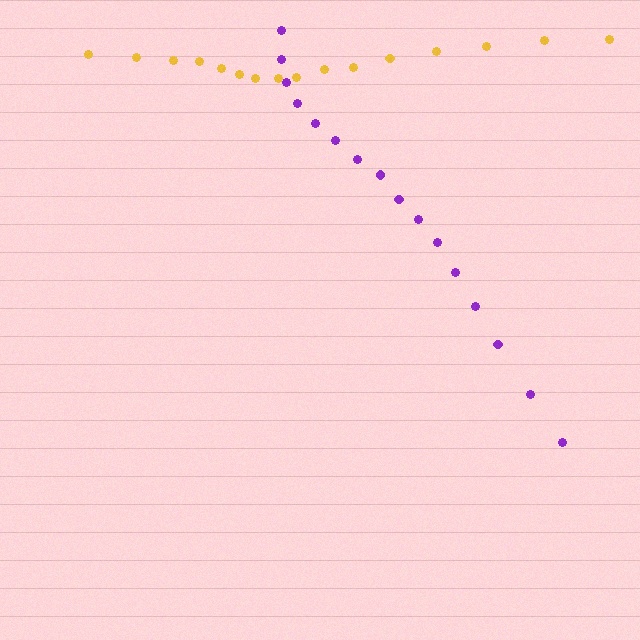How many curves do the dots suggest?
There are 2 distinct paths.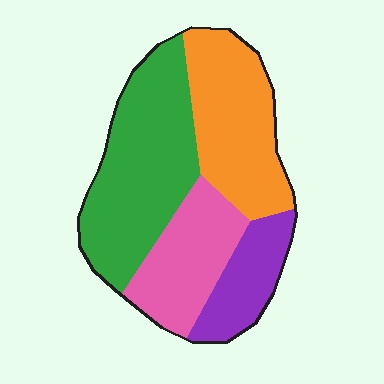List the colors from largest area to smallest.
From largest to smallest: green, orange, pink, purple.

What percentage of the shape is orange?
Orange covers roughly 30% of the shape.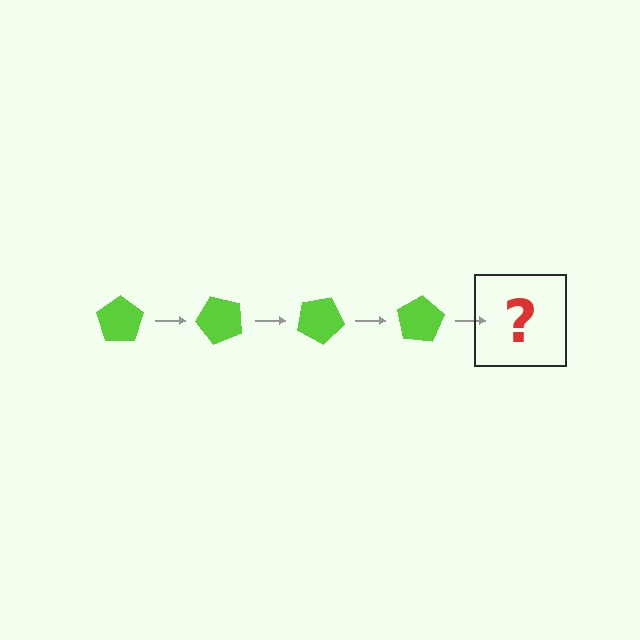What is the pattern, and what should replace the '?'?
The pattern is that the pentagon rotates 50 degrees each step. The '?' should be a lime pentagon rotated 200 degrees.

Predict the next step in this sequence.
The next step is a lime pentagon rotated 200 degrees.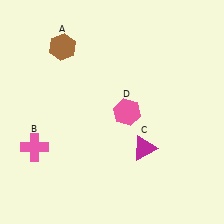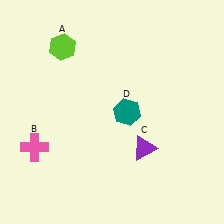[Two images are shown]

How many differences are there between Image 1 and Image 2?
There are 3 differences between the two images.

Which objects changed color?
A changed from brown to lime. C changed from magenta to purple. D changed from pink to teal.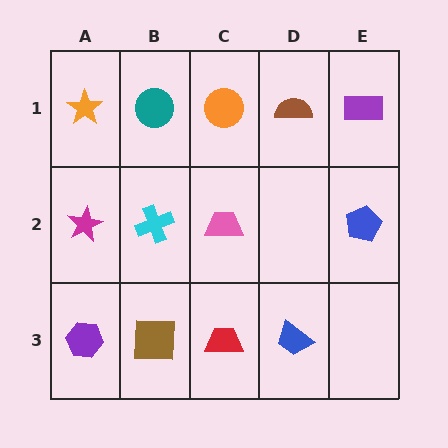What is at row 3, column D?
A blue trapezoid.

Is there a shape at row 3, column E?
No, that cell is empty.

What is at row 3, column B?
A brown square.